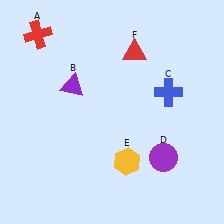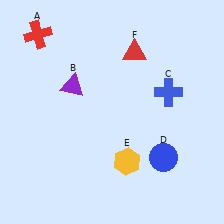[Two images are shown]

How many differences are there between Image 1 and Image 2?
There is 1 difference between the two images.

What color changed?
The circle (D) changed from purple in Image 1 to blue in Image 2.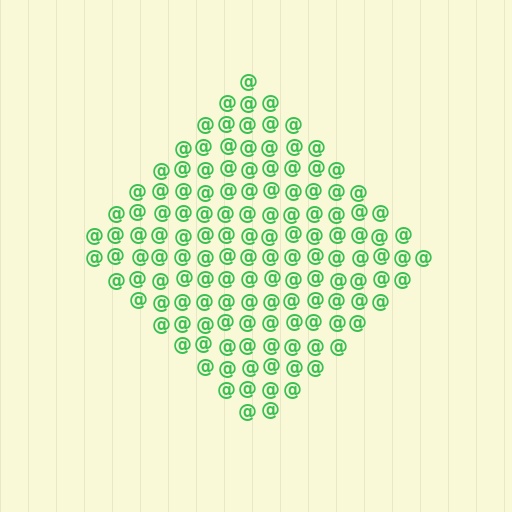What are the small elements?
The small elements are at signs.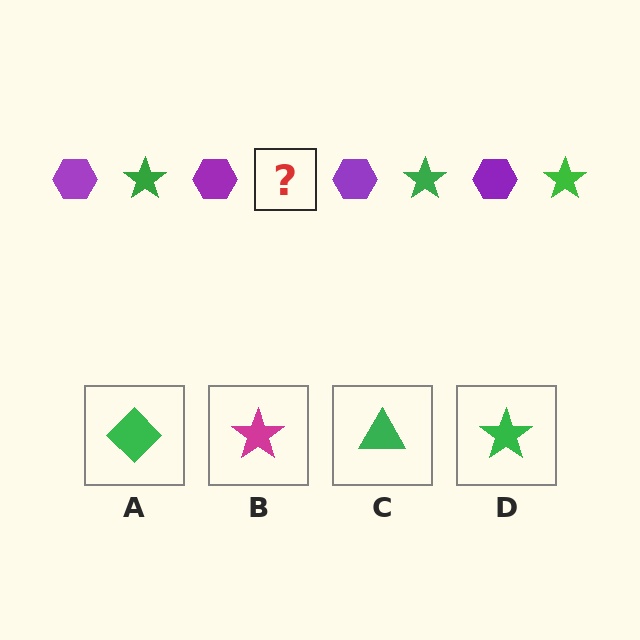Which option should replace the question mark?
Option D.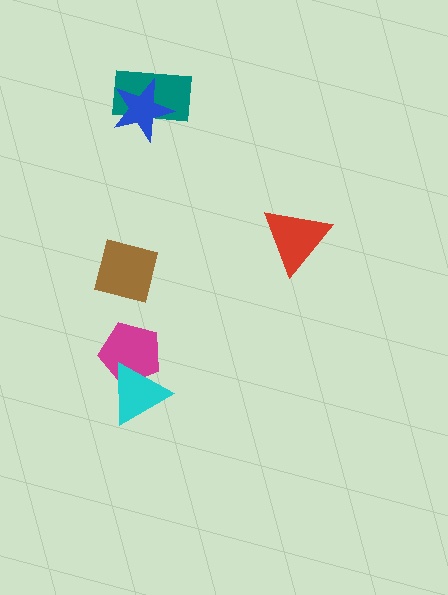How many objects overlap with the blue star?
1 object overlaps with the blue star.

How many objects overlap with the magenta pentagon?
1 object overlaps with the magenta pentagon.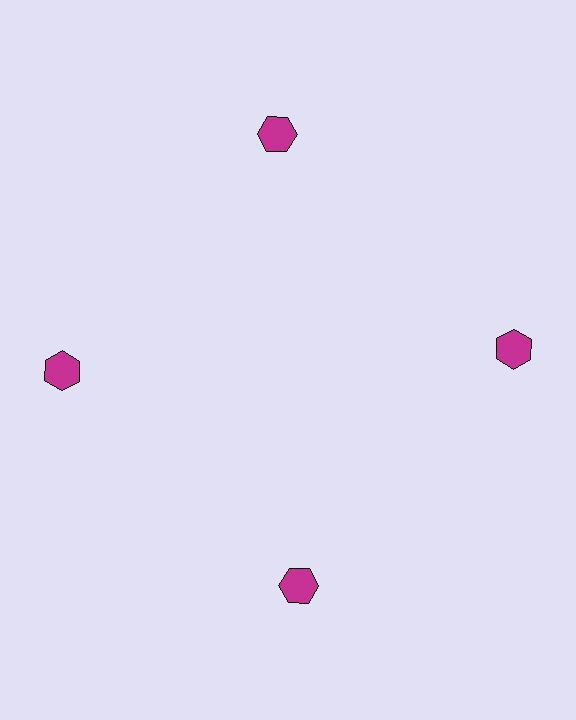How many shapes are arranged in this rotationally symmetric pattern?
There are 4 shapes, arranged in 4 groups of 1.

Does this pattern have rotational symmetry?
Yes, this pattern has 4-fold rotational symmetry. It looks the same after rotating 90 degrees around the center.